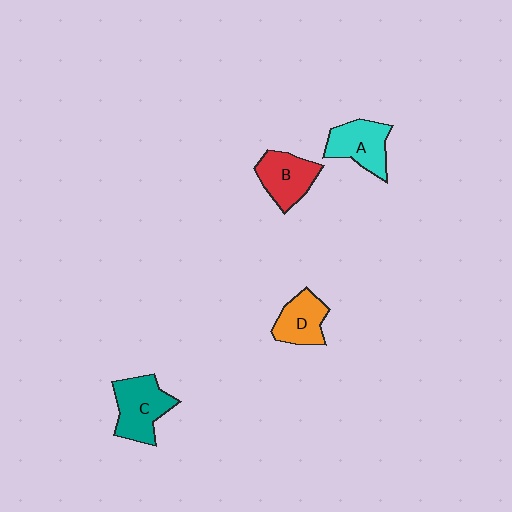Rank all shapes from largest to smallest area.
From largest to smallest: C (teal), A (cyan), B (red), D (orange).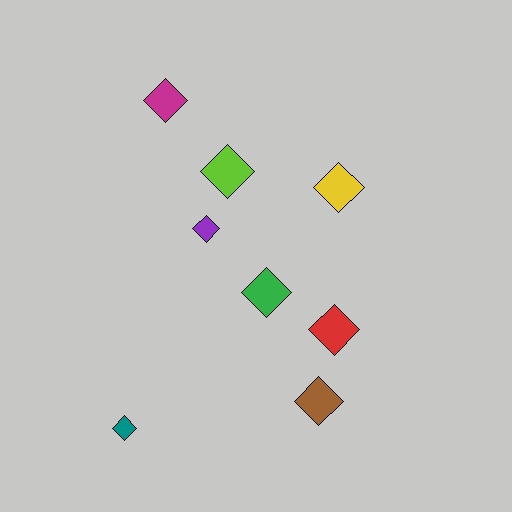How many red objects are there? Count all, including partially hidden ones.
There is 1 red object.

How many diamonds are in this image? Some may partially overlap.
There are 8 diamonds.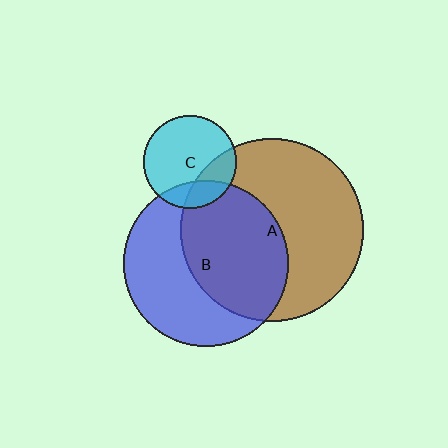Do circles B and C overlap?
Yes.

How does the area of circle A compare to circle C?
Approximately 3.9 times.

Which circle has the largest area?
Circle A (brown).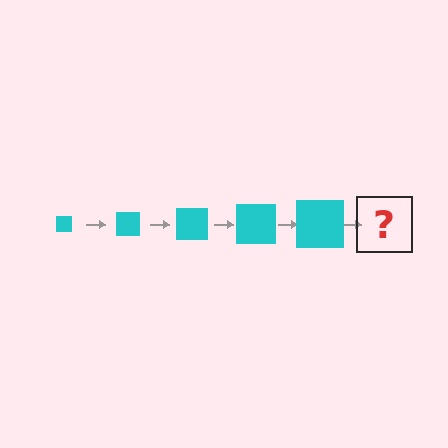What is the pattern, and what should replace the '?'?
The pattern is that the square gets progressively larger each step. The '?' should be a cyan square, larger than the previous one.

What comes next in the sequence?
The next element should be a cyan square, larger than the previous one.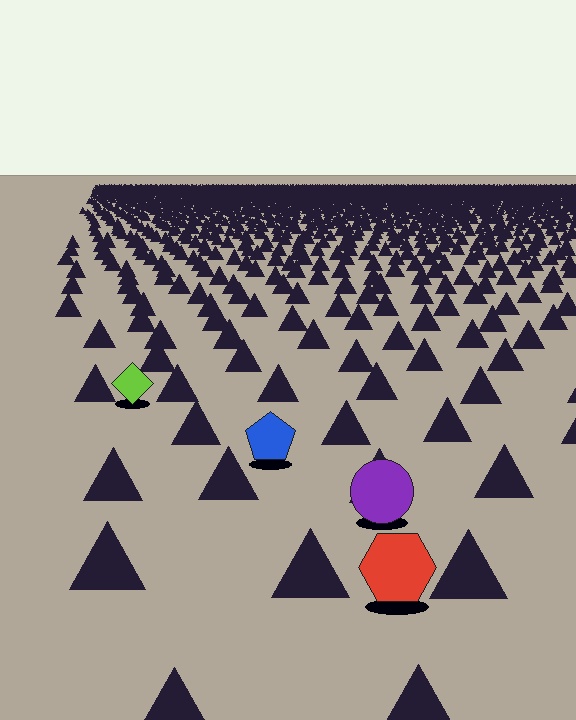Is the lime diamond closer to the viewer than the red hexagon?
No. The red hexagon is closer — you can tell from the texture gradient: the ground texture is coarser near it.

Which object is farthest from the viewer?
The lime diamond is farthest from the viewer. It appears smaller and the ground texture around it is denser.